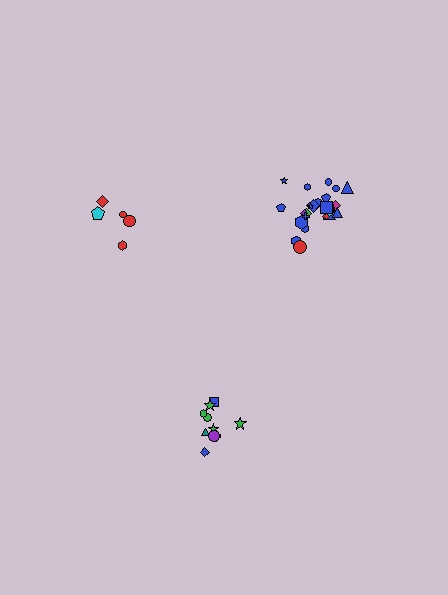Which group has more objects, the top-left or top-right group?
The top-right group.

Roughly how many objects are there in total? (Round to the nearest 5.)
Roughly 40 objects in total.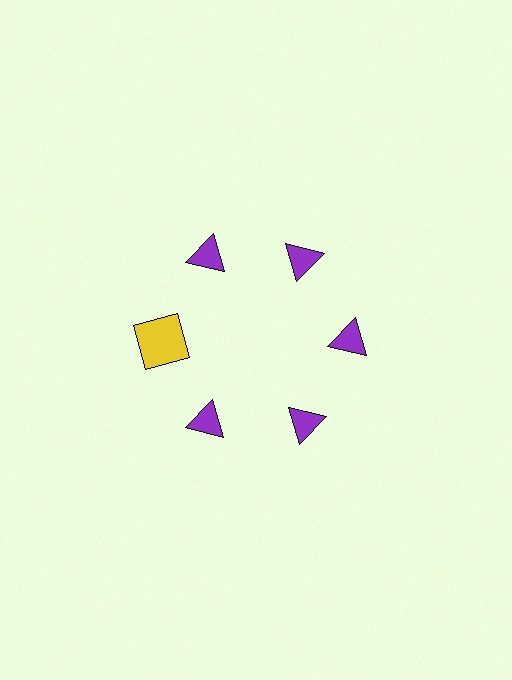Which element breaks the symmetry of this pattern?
The yellow square at roughly the 9 o'clock position breaks the symmetry. All other shapes are purple triangles.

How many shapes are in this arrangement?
There are 6 shapes arranged in a ring pattern.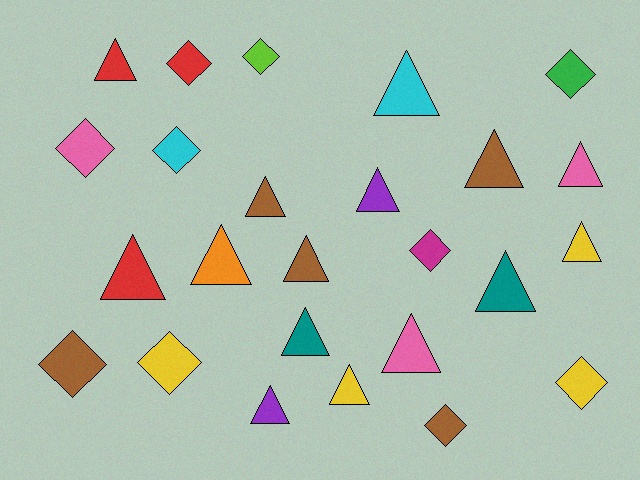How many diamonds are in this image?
There are 10 diamonds.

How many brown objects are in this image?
There are 5 brown objects.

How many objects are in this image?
There are 25 objects.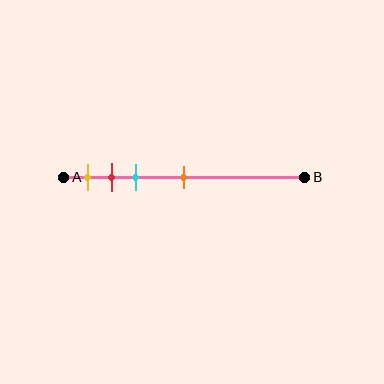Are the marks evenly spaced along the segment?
No, the marks are not evenly spaced.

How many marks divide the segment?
There are 4 marks dividing the segment.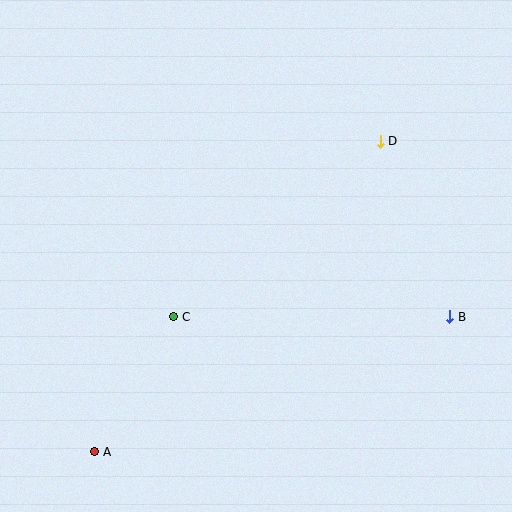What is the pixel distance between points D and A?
The distance between D and A is 422 pixels.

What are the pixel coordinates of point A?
Point A is at (95, 452).